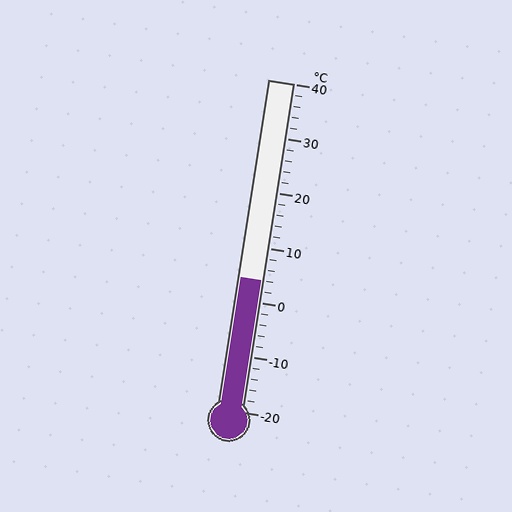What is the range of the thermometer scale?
The thermometer scale ranges from -20°C to 40°C.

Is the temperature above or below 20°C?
The temperature is below 20°C.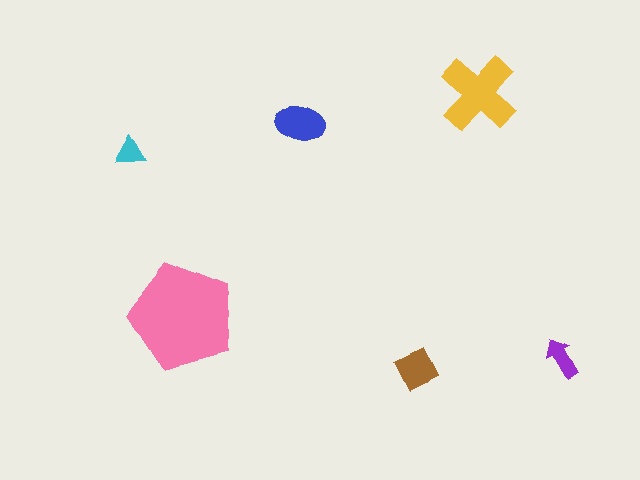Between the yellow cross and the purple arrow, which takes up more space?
The yellow cross.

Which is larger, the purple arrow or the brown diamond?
The brown diamond.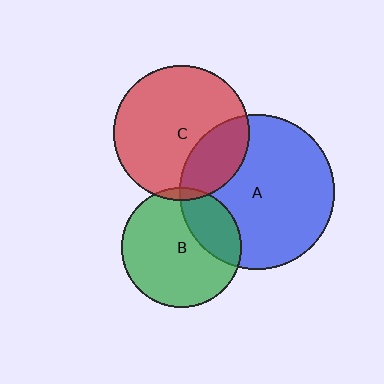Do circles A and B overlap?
Yes.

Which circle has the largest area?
Circle A (blue).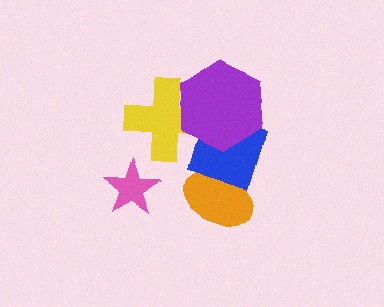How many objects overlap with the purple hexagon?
2 objects overlap with the purple hexagon.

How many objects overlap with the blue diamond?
3 objects overlap with the blue diamond.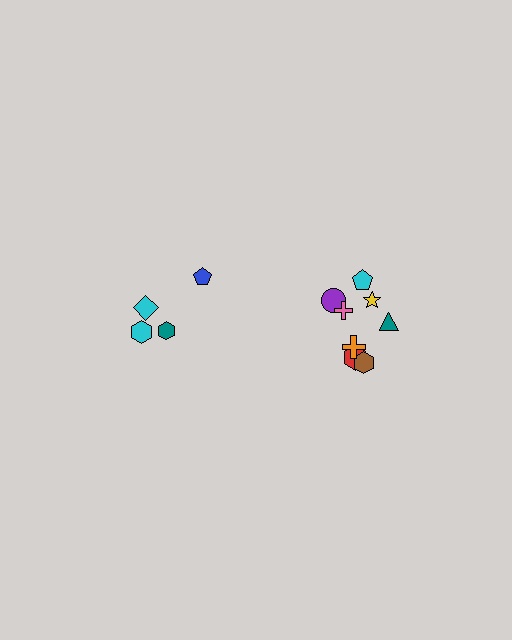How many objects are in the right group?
There are 8 objects.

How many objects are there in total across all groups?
There are 12 objects.